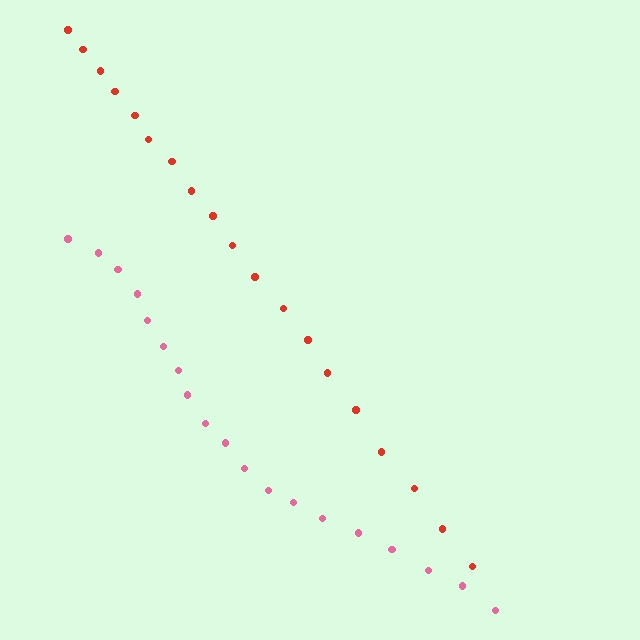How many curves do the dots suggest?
There are 2 distinct paths.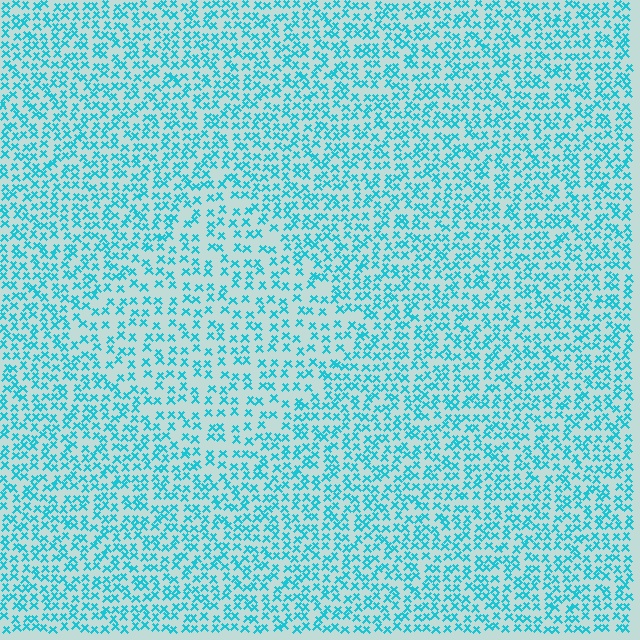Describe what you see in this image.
The image contains small cyan elements arranged at two different densities. A diamond-shaped region is visible where the elements are less densely packed than the surrounding area.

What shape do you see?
I see a diamond.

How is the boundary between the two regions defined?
The boundary is defined by a change in element density (approximately 1.6x ratio). All elements are the same color, size, and shape.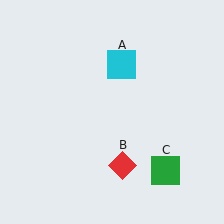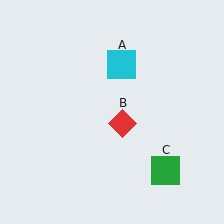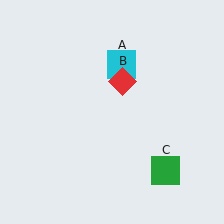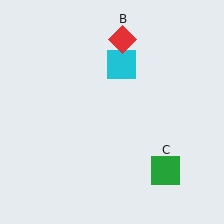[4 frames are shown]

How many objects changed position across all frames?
1 object changed position: red diamond (object B).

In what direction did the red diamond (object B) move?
The red diamond (object B) moved up.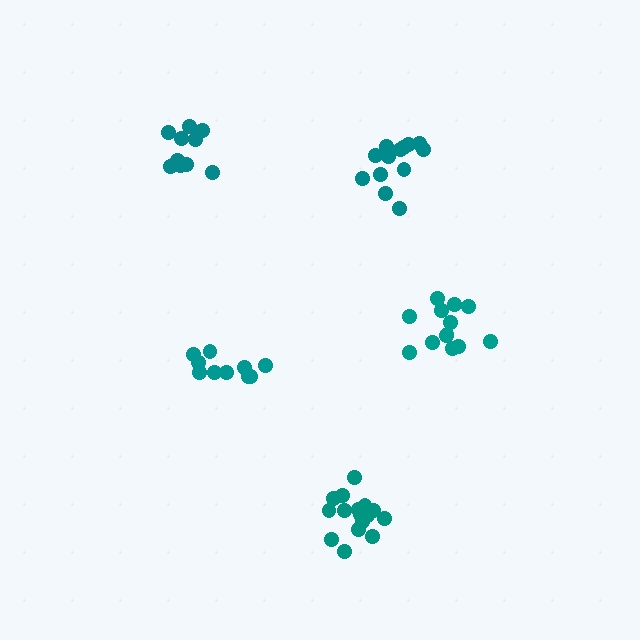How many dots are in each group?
Group 1: 10 dots, Group 2: 13 dots, Group 3: 10 dots, Group 4: 16 dots, Group 5: 13 dots (62 total).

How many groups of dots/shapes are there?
There are 5 groups.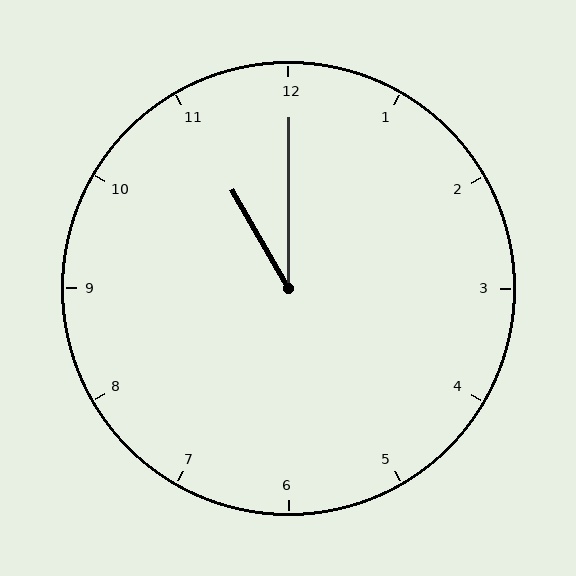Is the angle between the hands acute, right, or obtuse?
It is acute.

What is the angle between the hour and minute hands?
Approximately 30 degrees.